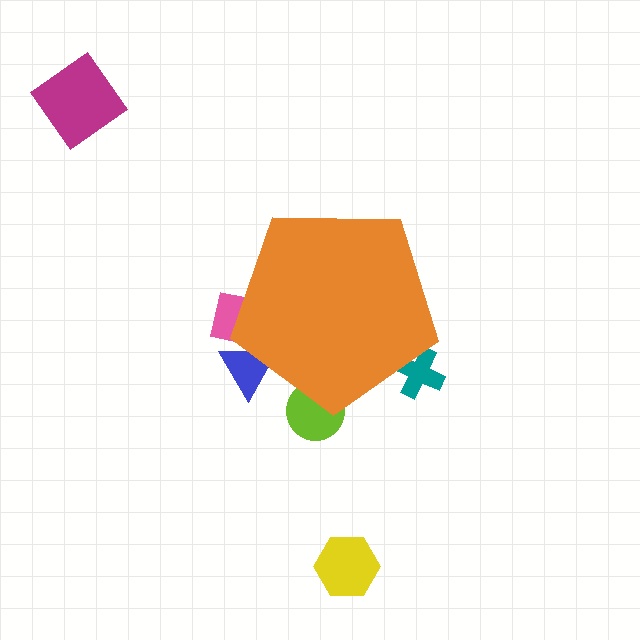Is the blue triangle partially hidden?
Yes, the blue triangle is partially hidden behind the orange pentagon.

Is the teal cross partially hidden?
Yes, the teal cross is partially hidden behind the orange pentagon.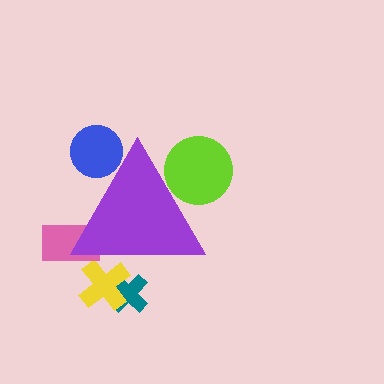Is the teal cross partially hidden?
Yes, the teal cross is partially hidden behind the purple triangle.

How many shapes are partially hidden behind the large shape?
5 shapes are partially hidden.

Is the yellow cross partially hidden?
Yes, the yellow cross is partially hidden behind the purple triangle.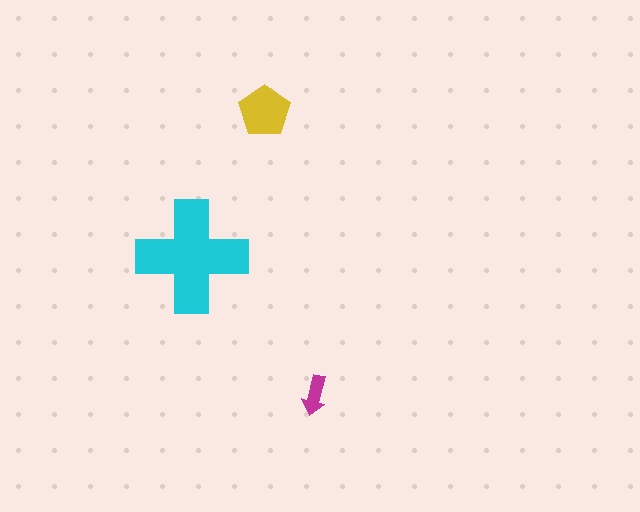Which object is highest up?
The yellow pentagon is topmost.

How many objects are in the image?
There are 3 objects in the image.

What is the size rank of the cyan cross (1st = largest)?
1st.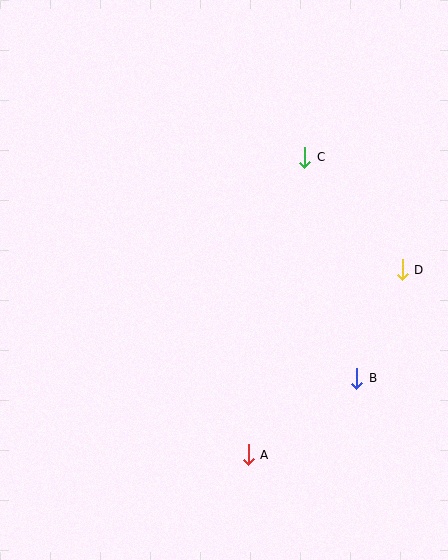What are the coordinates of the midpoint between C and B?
The midpoint between C and B is at (331, 268).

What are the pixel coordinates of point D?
Point D is at (402, 270).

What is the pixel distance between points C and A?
The distance between C and A is 303 pixels.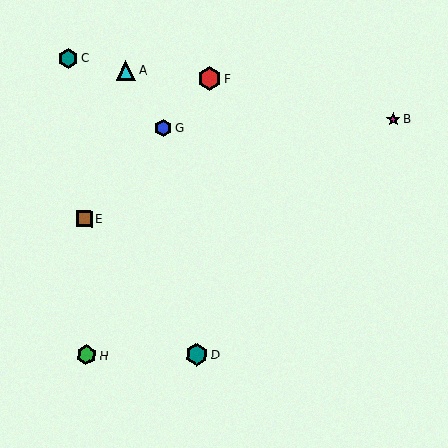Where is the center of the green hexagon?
The center of the green hexagon is at (86, 355).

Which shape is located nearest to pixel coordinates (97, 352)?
The green hexagon (labeled H) at (86, 355) is nearest to that location.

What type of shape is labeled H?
Shape H is a green hexagon.